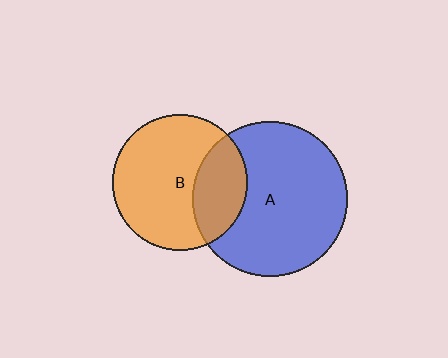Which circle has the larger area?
Circle A (blue).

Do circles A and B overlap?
Yes.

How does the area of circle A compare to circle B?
Approximately 1.3 times.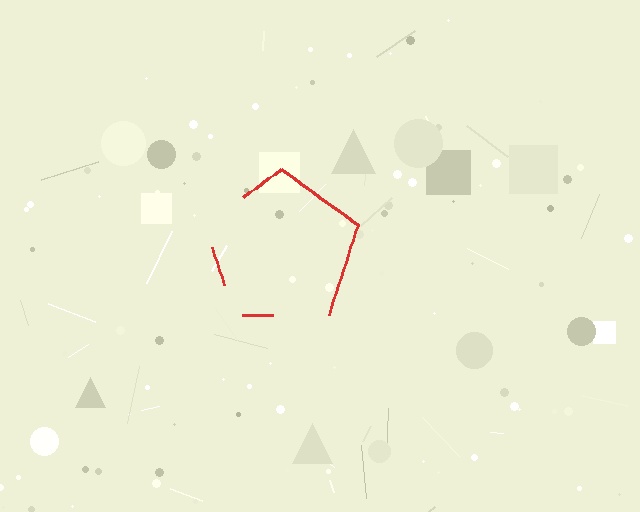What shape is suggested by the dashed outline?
The dashed outline suggests a pentagon.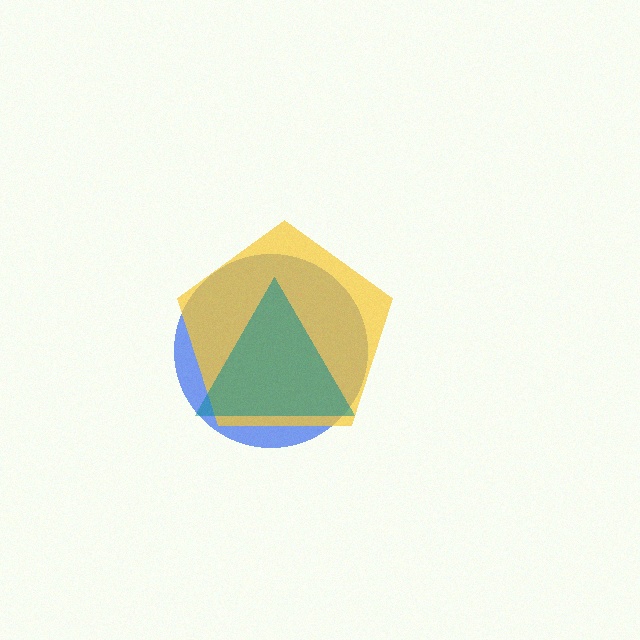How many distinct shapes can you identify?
There are 3 distinct shapes: a blue circle, a yellow pentagon, a teal triangle.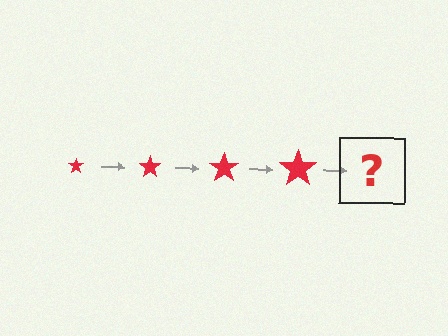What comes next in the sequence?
The next element should be a red star, larger than the previous one.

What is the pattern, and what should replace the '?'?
The pattern is that the star gets progressively larger each step. The '?' should be a red star, larger than the previous one.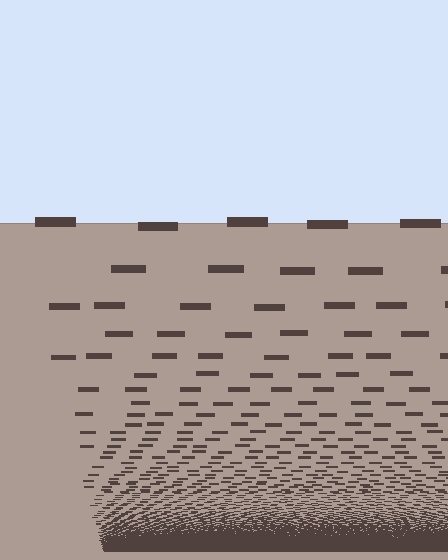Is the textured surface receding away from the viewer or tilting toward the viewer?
The surface appears to tilt toward the viewer. Texture elements get larger and sparser toward the top.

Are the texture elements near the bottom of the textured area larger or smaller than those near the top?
Smaller. The gradient is inverted — elements near the bottom are smaller and denser.